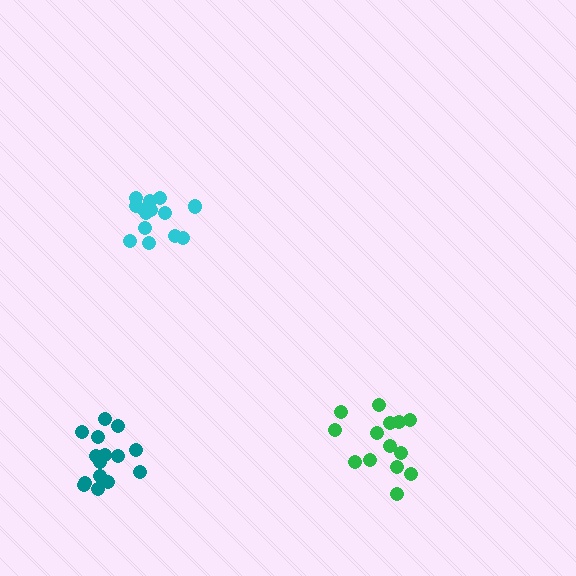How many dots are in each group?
Group 1: 14 dots, Group 2: 14 dots, Group 3: 15 dots (43 total).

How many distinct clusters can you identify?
There are 3 distinct clusters.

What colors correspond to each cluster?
The clusters are colored: green, cyan, teal.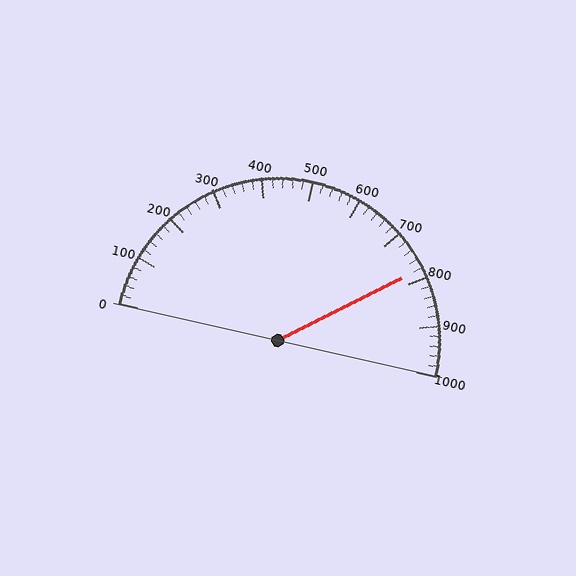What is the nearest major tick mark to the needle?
The nearest major tick mark is 800.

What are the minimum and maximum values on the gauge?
The gauge ranges from 0 to 1000.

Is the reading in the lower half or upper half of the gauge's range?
The reading is in the upper half of the range (0 to 1000).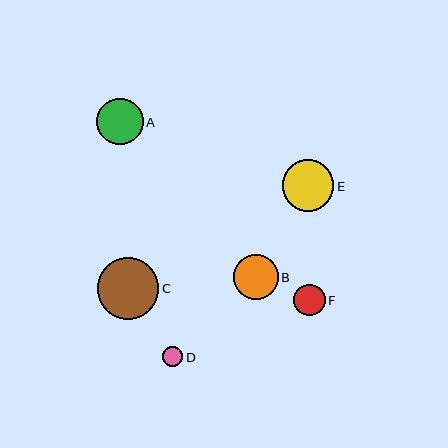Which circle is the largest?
Circle C is the largest with a size of approximately 62 pixels.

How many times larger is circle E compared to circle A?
Circle E is approximately 1.1 times the size of circle A.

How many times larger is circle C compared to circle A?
Circle C is approximately 1.3 times the size of circle A.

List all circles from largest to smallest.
From largest to smallest: C, E, A, B, F, D.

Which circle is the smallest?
Circle D is the smallest with a size of approximately 20 pixels.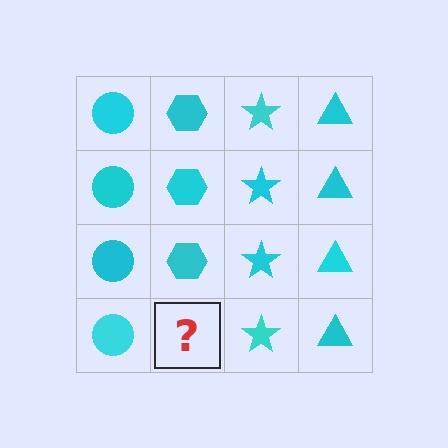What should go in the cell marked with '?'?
The missing cell should contain a cyan hexagon.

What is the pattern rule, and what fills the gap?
The rule is that each column has a consistent shape. The gap should be filled with a cyan hexagon.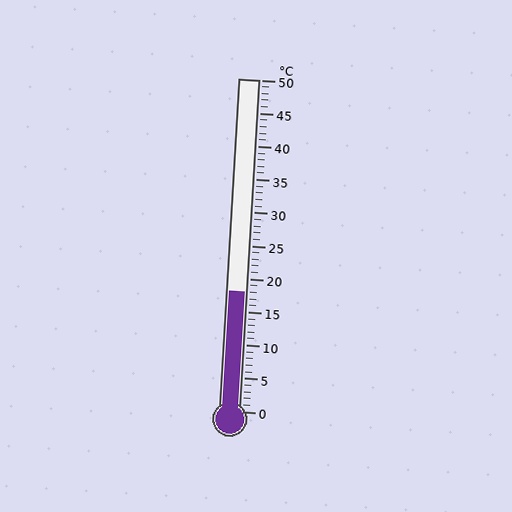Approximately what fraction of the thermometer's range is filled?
The thermometer is filled to approximately 35% of its range.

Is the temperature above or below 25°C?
The temperature is below 25°C.